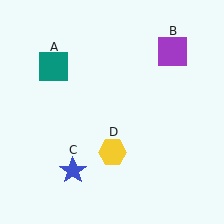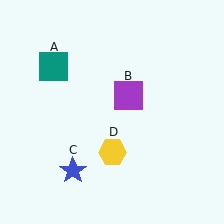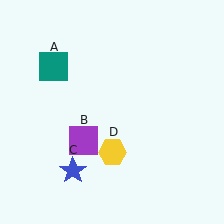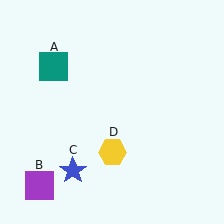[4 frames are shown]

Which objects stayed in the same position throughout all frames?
Teal square (object A) and blue star (object C) and yellow hexagon (object D) remained stationary.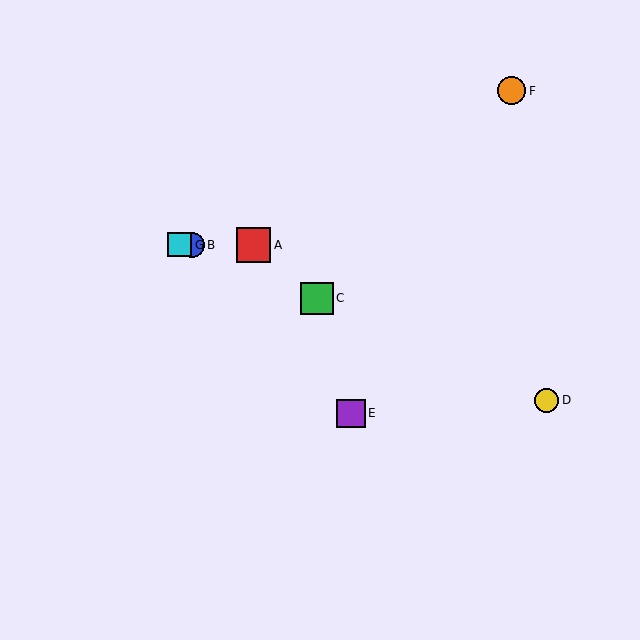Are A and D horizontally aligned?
No, A is at y≈245 and D is at y≈400.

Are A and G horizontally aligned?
Yes, both are at y≈245.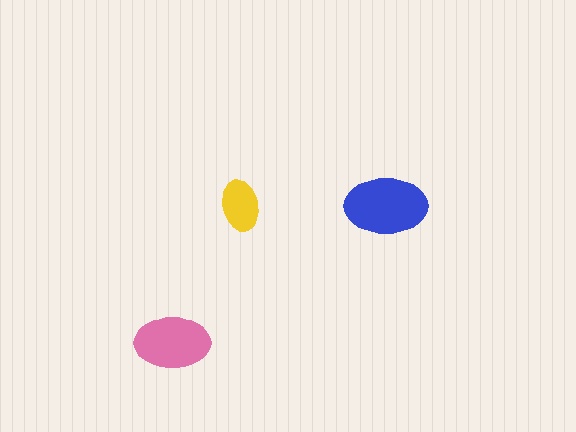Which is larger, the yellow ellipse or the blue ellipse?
The blue one.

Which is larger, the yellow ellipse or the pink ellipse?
The pink one.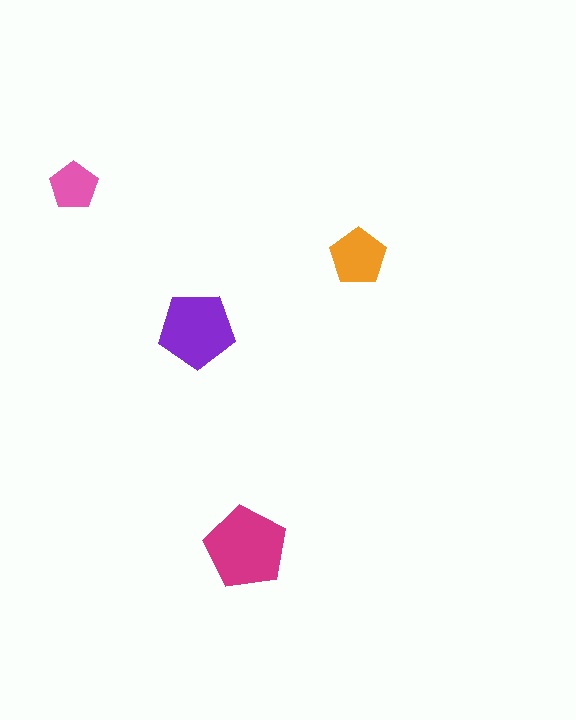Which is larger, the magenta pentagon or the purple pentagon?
The magenta one.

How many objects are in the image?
There are 4 objects in the image.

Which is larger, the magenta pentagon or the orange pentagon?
The magenta one.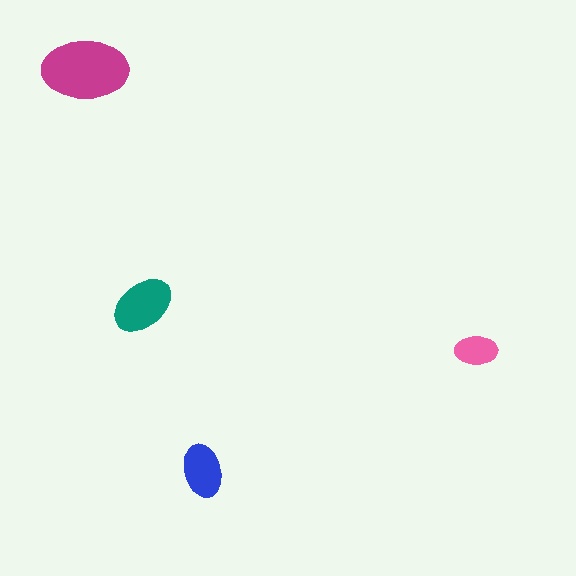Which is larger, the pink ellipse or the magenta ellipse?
The magenta one.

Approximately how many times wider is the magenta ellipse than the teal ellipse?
About 1.5 times wider.